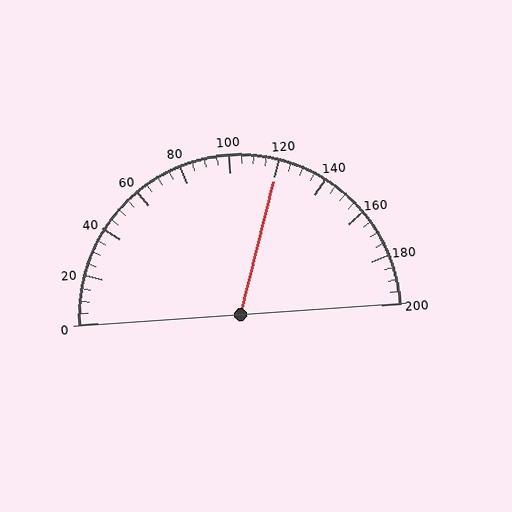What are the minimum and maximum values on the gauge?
The gauge ranges from 0 to 200.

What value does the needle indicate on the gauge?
The needle indicates approximately 120.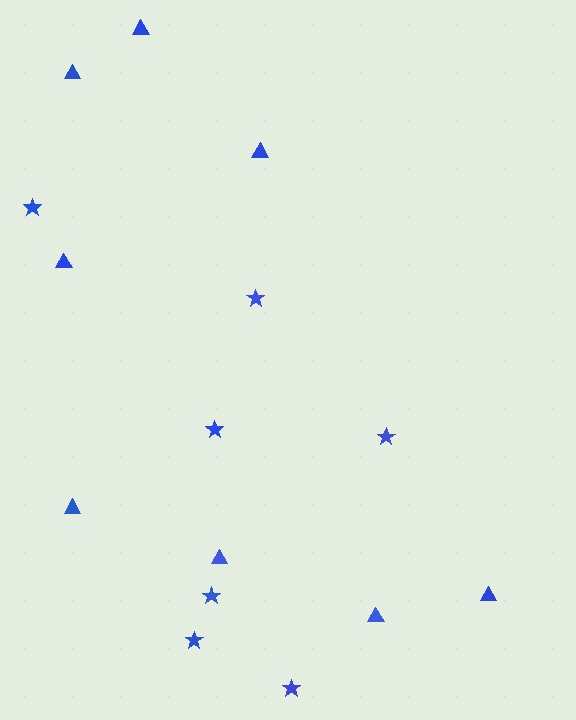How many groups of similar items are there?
There are 2 groups: one group of triangles (8) and one group of stars (7).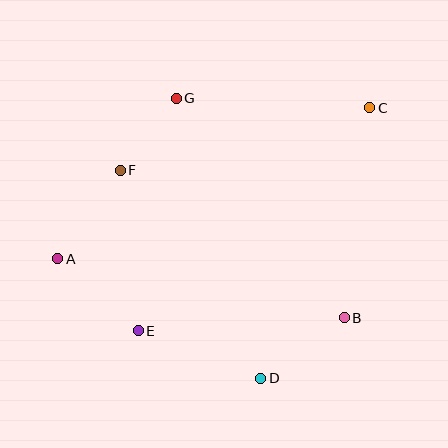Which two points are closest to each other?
Points F and G are closest to each other.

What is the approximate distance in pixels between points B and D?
The distance between B and D is approximately 103 pixels.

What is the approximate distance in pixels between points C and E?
The distance between C and E is approximately 322 pixels.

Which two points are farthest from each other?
Points A and C are farthest from each other.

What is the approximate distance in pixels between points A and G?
The distance between A and G is approximately 200 pixels.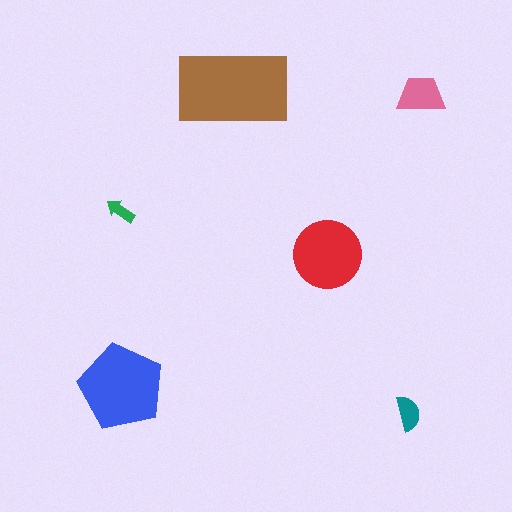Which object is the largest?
The brown rectangle.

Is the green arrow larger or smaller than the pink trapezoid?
Smaller.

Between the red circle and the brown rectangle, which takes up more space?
The brown rectangle.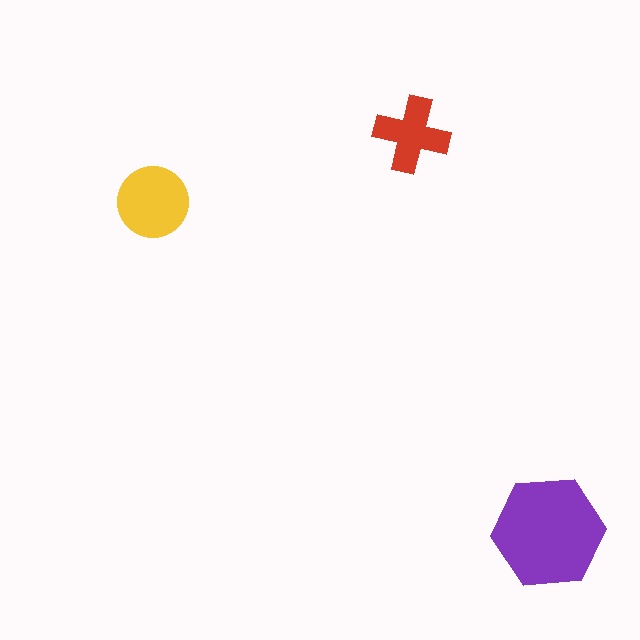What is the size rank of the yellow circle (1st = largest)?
2nd.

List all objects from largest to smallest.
The purple hexagon, the yellow circle, the red cross.